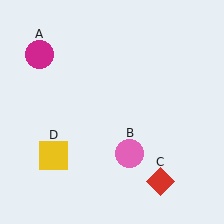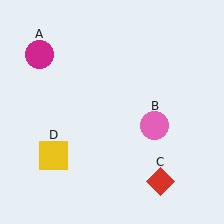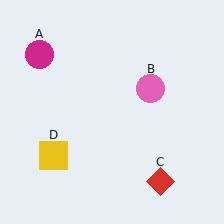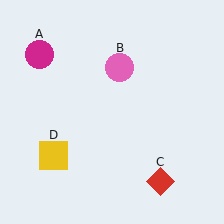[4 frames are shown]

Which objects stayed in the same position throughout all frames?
Magenta circle (object A) and red diamond (object C) and yellow square (object D) remained stationary.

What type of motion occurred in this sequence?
The pink circle (object B) rotated counterclockwise around the center of the scene.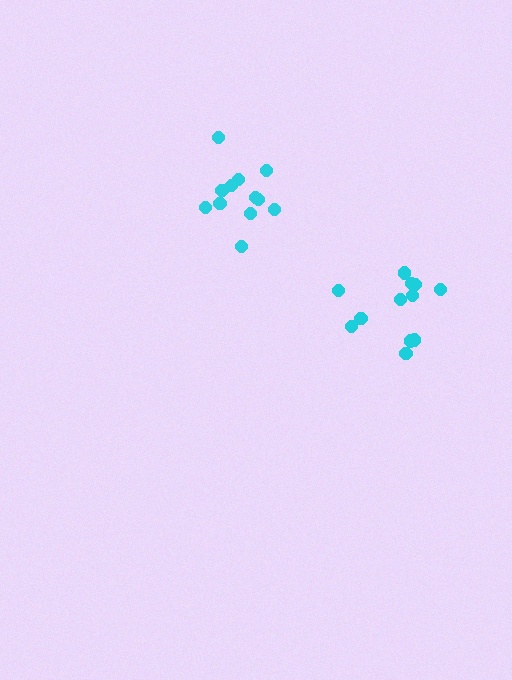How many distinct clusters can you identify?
There are 2 distinct clusters.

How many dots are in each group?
Group 1: 12 dots, Group 2: 12 dots (24 total).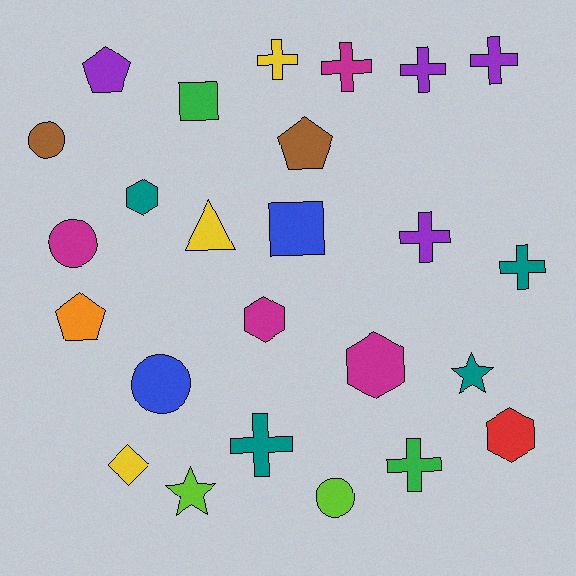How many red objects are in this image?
There is 1 red object.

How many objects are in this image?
There are 25 objects.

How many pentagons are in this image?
There are 3 pentagons.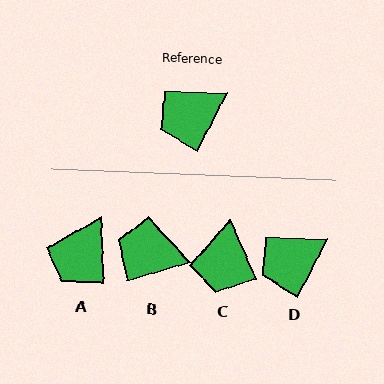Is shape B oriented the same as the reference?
No, it is off by about 46 degrees.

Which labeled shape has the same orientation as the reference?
D.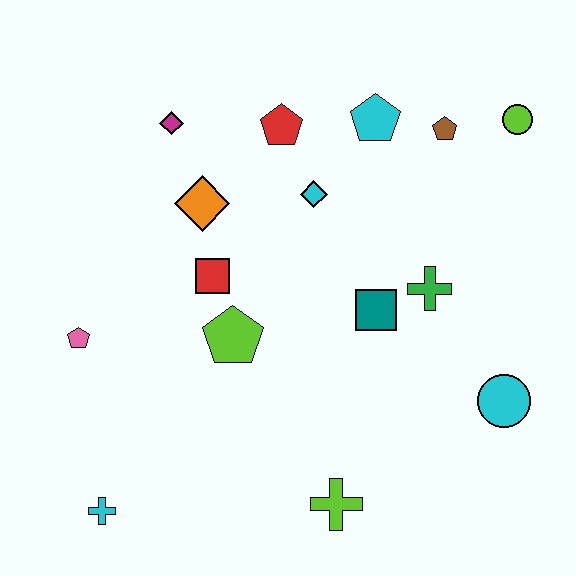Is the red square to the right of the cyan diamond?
No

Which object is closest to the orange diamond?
The red square is closest to the orange diamond.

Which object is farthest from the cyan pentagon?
The cyan cross is farthest from the cyan pentagon.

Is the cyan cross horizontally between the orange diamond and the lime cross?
No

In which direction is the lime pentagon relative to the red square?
The lime pentagon is below the red square.